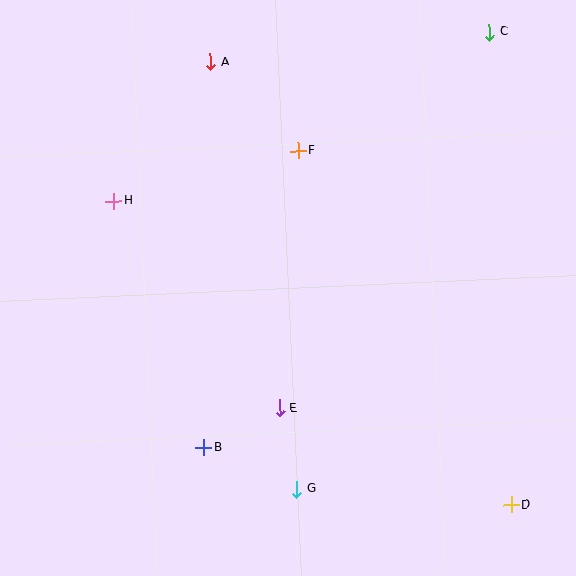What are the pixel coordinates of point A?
Point A is at (211, 62).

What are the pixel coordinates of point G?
Point G is at (297, 489).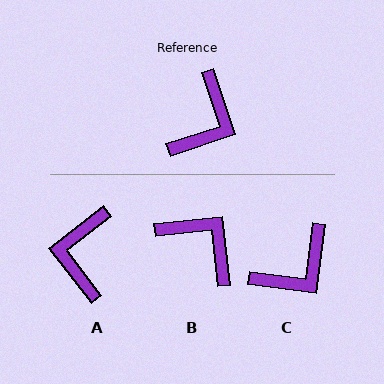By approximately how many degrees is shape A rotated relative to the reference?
Approximately 161 degrees clockwise.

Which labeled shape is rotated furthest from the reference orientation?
A, about 161 degrees away.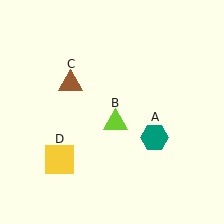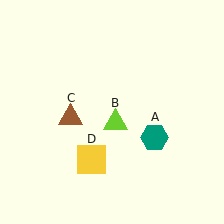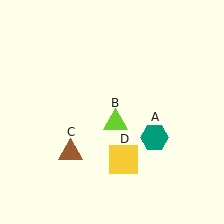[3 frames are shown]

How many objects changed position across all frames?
2 objects changed position: brown triangle (object C), yellow square (object D).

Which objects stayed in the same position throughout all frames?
Teal hexagon (object A) and lime triangle (object B) remained stationary.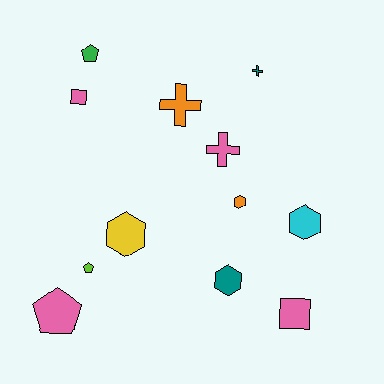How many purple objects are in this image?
There are no purple objects.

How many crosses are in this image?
There are 3 crosses.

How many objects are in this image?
There are 12 objects.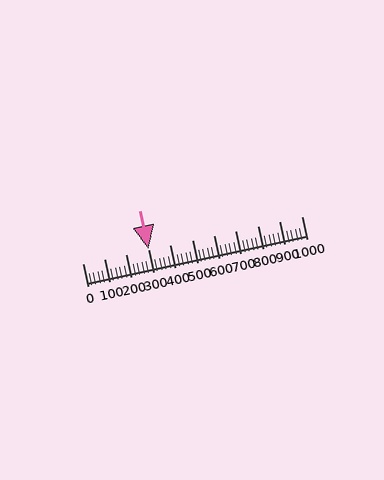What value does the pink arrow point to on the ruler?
The pink arrow points to approximately 303.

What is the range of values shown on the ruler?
The ruler shows values from 0 to 1000.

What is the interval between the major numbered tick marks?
The major tick marks are spaced 100 units apart.